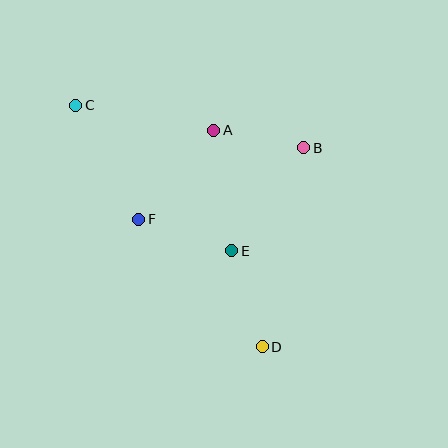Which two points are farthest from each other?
Points C and D are farthest from each other.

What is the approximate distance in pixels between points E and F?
The distance between E and F is approximately 98 pixels.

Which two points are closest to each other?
Points A and B are closest to each other.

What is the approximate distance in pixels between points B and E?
The distance between B and E is approximately 126 pixels.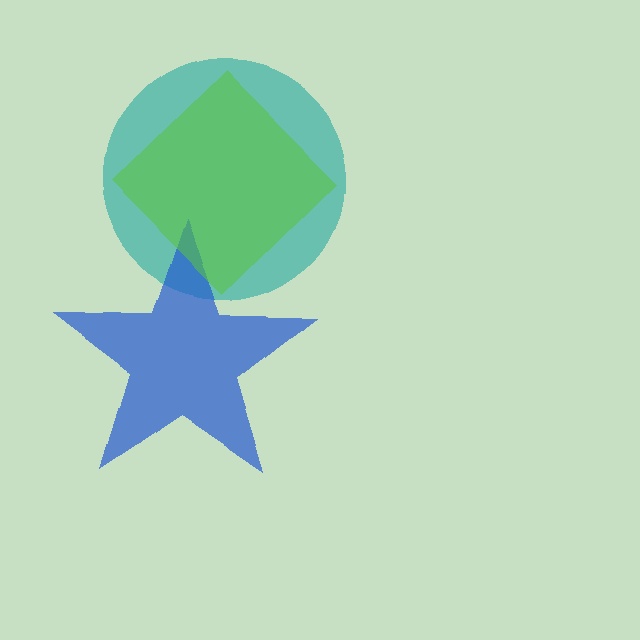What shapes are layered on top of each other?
The layered shapes are: a teal circle, a blue star, a lime diamond.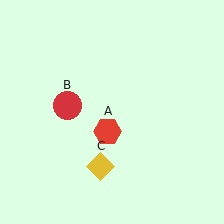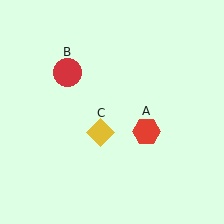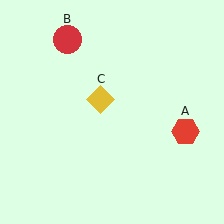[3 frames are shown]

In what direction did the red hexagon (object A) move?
The red hexagon (object A) moved right.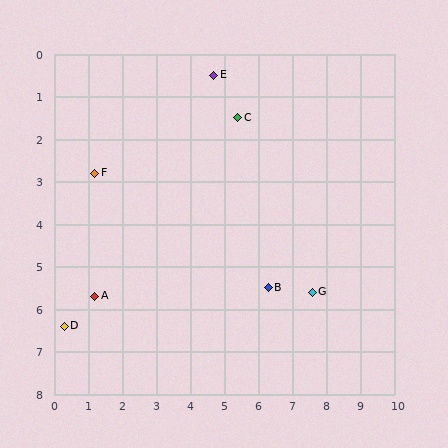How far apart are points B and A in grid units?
Points B and A are about 5.1 grid units apart.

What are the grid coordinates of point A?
Point A is at approximately (1.2, 5.7).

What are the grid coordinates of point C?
Point C is at approximately (5.4, 1.5).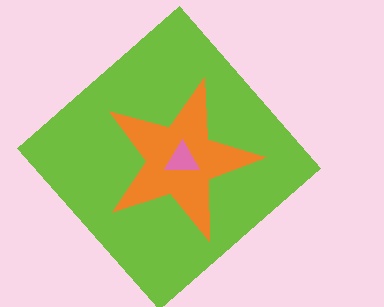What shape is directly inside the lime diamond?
The orange star.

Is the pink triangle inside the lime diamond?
Yes.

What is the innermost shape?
The pink triangle.